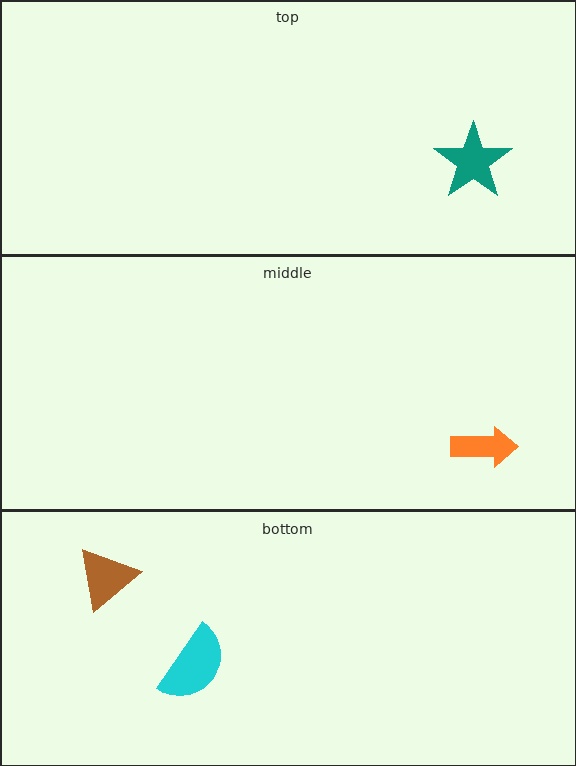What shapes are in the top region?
The teal star.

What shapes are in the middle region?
The orange arrow.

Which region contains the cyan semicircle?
The bottom region.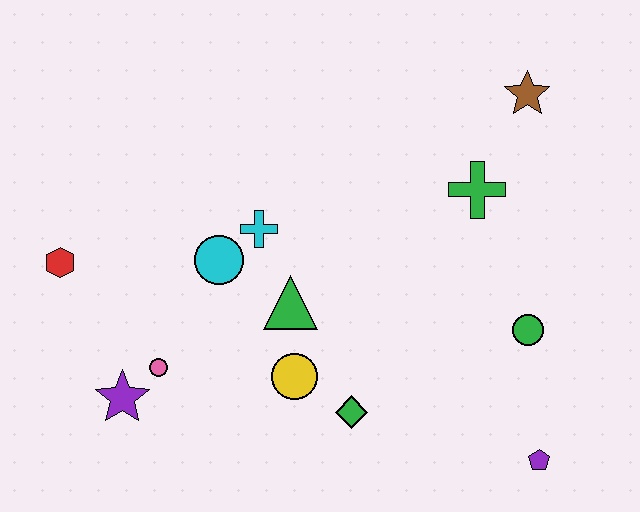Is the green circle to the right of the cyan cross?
Yes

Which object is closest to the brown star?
The green cross is closest to the brown star.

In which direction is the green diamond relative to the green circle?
The green diamond is to the left of the green circle.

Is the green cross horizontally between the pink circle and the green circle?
Yes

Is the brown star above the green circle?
Yes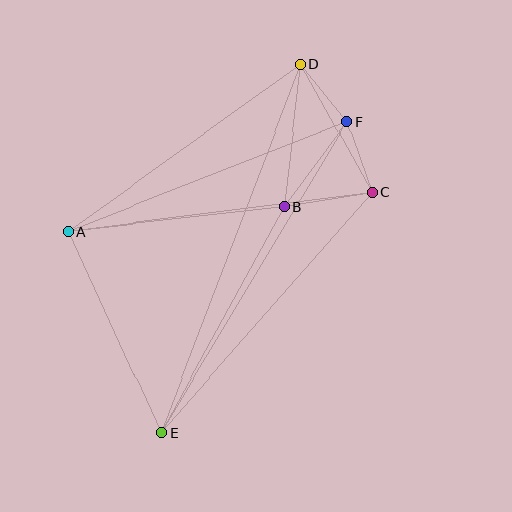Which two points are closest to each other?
Points D and F are closest to each other.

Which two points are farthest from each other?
Points D and E are farthest from each other.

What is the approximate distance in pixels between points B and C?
The distance between B and C is approximately 89 pixels.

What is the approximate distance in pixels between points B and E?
The distance between B and E is approximately 258 pixels.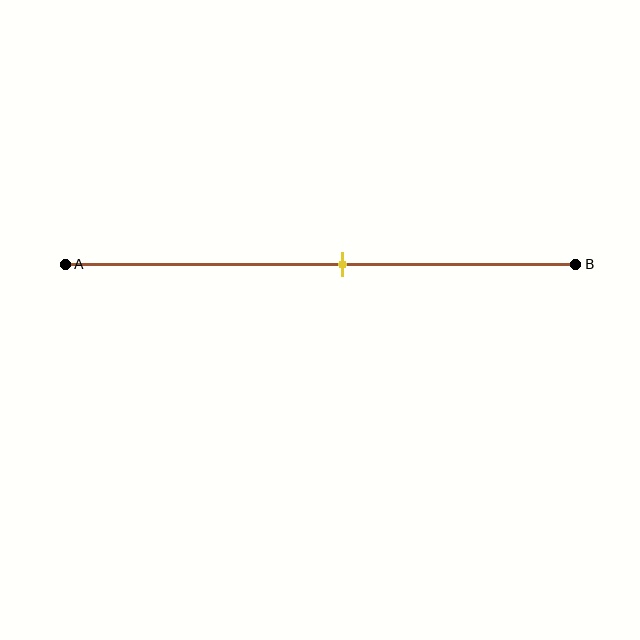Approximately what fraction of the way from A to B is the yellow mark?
The yellow mark is approximately 55% of the way from A to B.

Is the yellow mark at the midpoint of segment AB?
No, the mark is at about 55% from A, not at the 50% midpoint.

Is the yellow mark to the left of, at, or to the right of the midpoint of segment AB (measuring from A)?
The yellow mark is to the right of the midpoint of segment AB.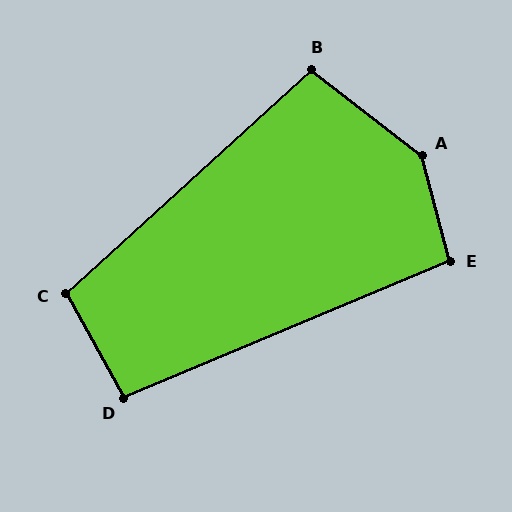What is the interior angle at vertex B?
Approximately 100 degrees (obtuse).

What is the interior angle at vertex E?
Approximately 98 degrees (obtuse).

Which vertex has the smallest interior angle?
D, at approximately 96 degrees.